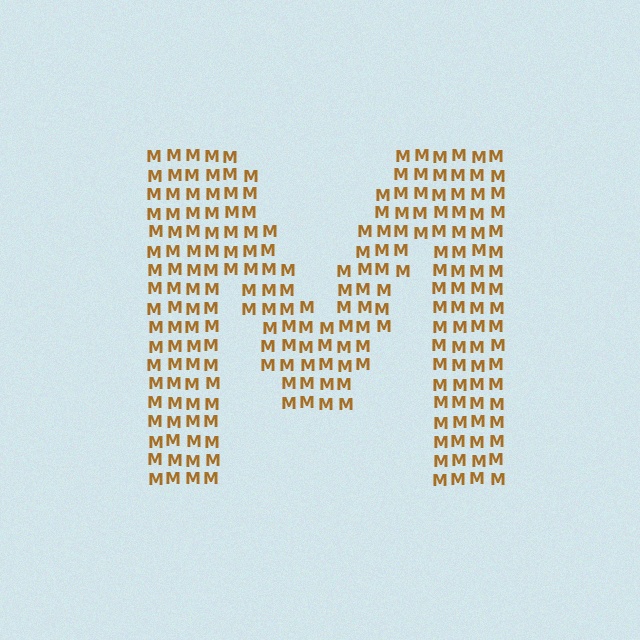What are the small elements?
The small elements are letter M's.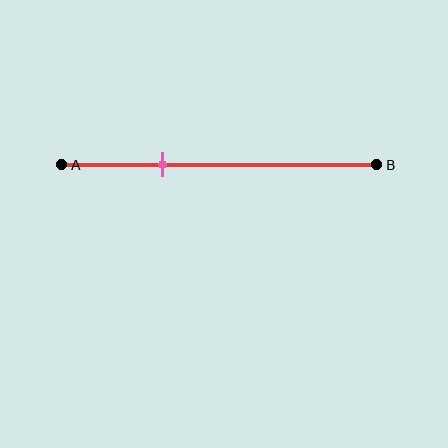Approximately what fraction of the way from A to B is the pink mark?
The pink mark is approximately 30% of the way from A to B.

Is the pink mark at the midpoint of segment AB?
No, the mark is at about 30% from A, not at the 50% midpoint.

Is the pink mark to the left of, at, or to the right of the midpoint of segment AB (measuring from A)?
The pink mark is to the left of the midpoint of segment AB.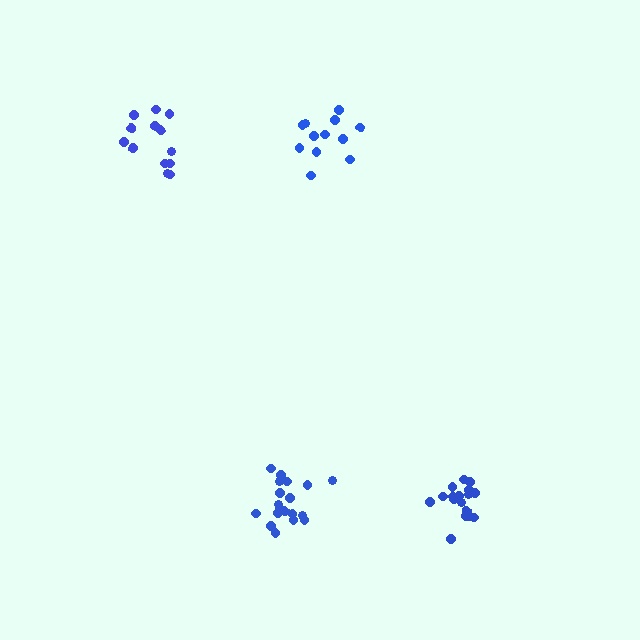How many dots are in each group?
Group 1: 17 dots, Group 2: 13 dots, Group 3: 12 dots, Group 4: 18 dots (60 total).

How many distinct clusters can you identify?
There are 4 distinct clusters.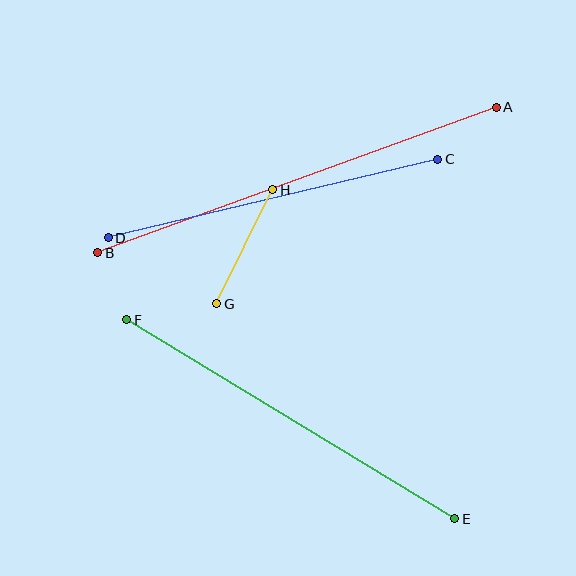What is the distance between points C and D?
The distance is approximately 339 pixels.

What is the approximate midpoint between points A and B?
The midpoint is at approximately (297, 180) pixels.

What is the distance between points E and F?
The distance is approximately 383 pixels.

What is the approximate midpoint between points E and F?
The midpoint is at approximately (291, 419) pixels.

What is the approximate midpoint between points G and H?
The midpoint is at approximately (245, 247) pixels.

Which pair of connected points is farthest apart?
Points A and B are farthest apart.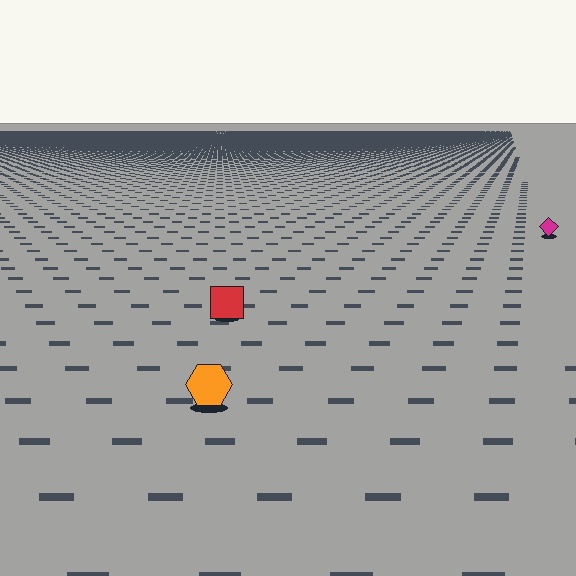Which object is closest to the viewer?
The orange hexagon is closest. The texture marks near it are larger and more spread out.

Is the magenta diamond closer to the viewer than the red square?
No. The red square is closer — you can tell from the texture gradient: the ground texture is coarser near it.